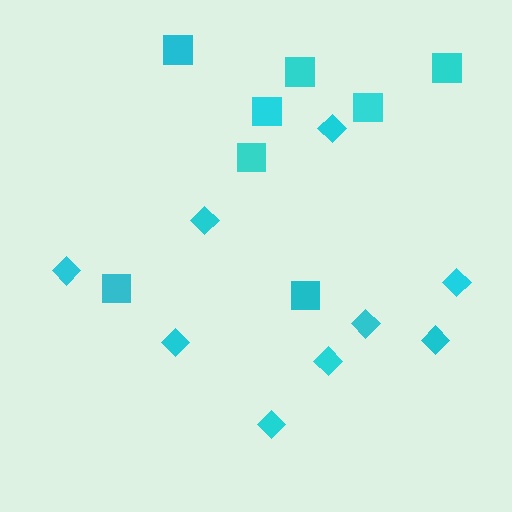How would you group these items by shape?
There are 2 groups: one group of diamonds (9) and one group of squares (8).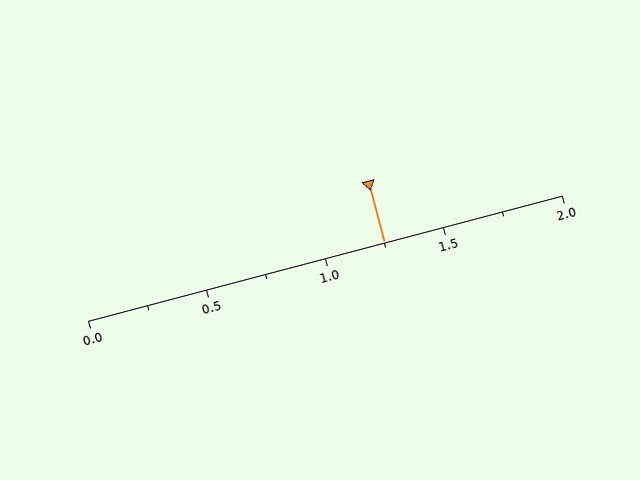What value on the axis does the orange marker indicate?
The marker indicates approximately 1.25.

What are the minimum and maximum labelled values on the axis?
The axis runs from 0.0 to 2.0.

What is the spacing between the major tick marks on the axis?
The major ticks are spaced 0.5 apart.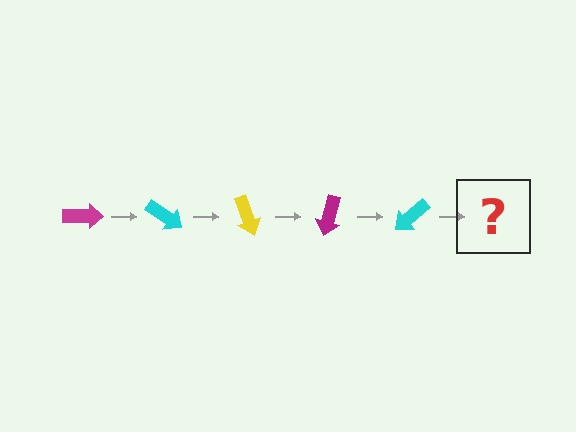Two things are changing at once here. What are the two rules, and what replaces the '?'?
The two rules are that it rotates 35 degrees each step and the color cycles through magenta, cyan, and yellow. The '?' should be a yellow arrow, rotated 175 degrees from the start.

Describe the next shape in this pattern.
It should be a yellow arrow, rotated 175 degrees from the start.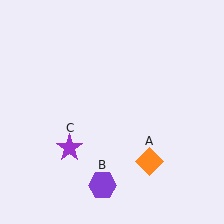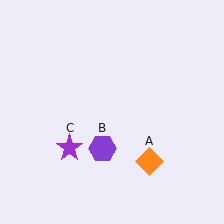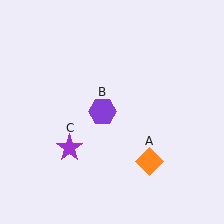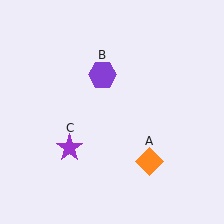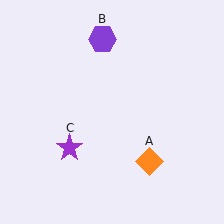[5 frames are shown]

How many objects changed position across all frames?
1 object changed position: purple hexagon (object B).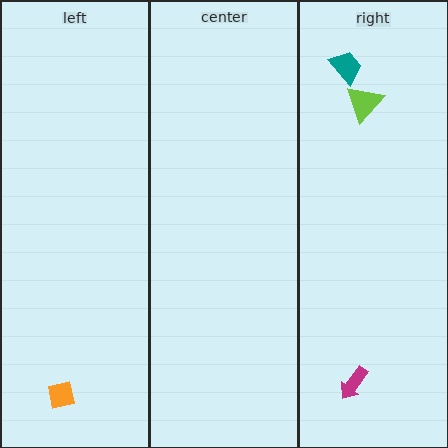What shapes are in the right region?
The teal trapezoid, the lime triangle, the magenta arrow.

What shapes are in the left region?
The orange square.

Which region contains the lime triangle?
The right region.